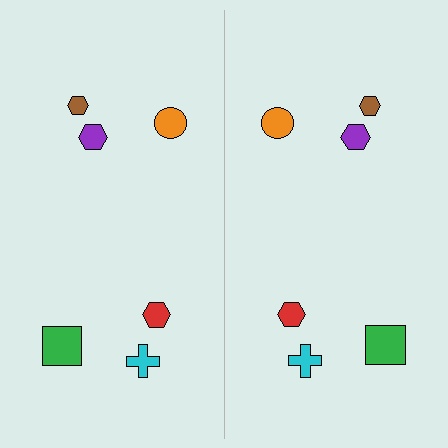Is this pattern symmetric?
Yes, this pattern has bilateral (reflection) symmetry.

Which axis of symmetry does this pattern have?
The pattern has a vertical axis of symmetry running through the center of the image.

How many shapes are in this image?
There are 12 shapes in this image.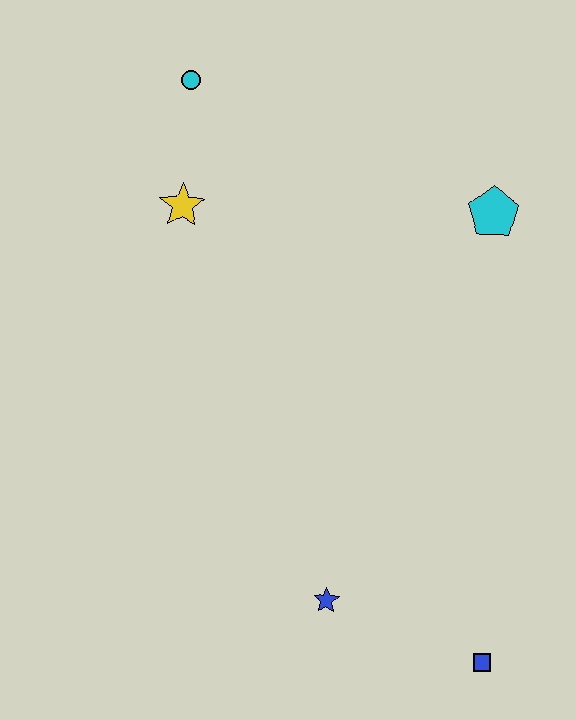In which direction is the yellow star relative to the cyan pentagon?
The yellow star is to the left of the cyan pentagon.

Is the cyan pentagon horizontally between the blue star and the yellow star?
No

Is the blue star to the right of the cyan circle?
Yes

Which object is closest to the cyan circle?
The yellow star is closest to the cyan circle.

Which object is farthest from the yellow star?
The blue square is farthest from the yellow star.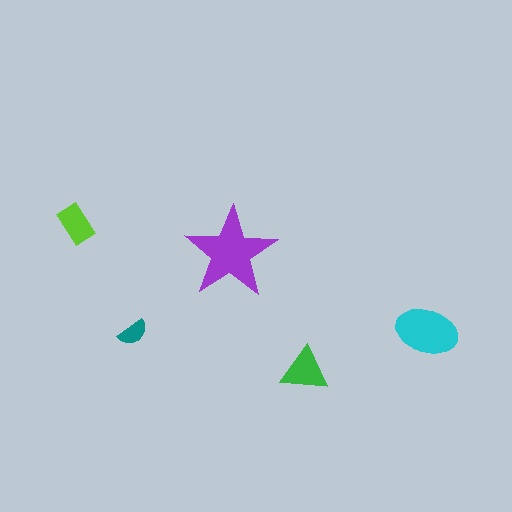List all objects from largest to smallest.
The purple star, the cyan ellipse, the green triangle, the lime rectangle, the teal semicircle.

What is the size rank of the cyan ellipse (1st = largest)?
2nd.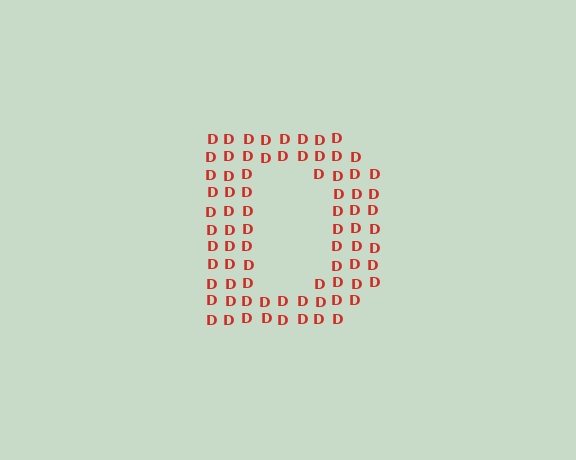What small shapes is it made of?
It is made of small letter D's.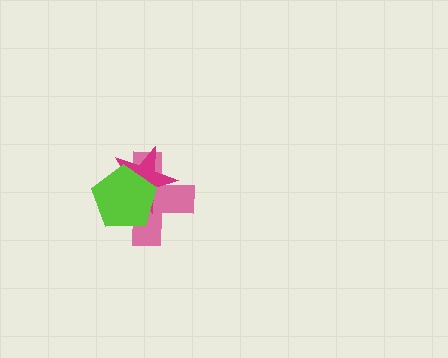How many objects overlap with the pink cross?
2 objects overlap with the pink cross.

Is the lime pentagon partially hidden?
No, no other shape covers it.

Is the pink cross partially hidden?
Yes, it is partially covered by another shape.